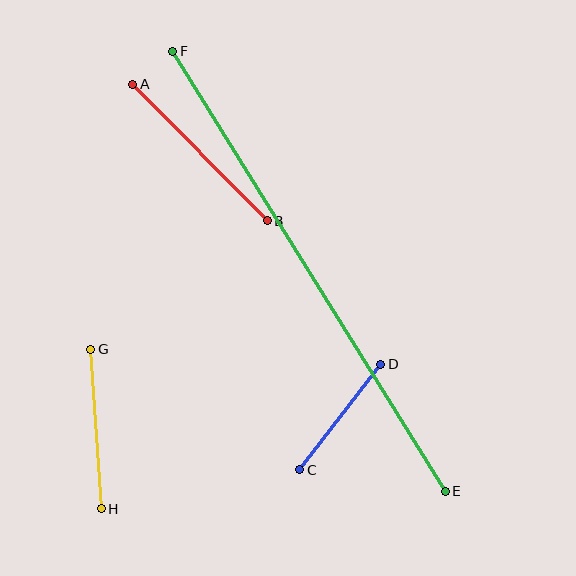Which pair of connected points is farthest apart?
Points E and F are farthest apart.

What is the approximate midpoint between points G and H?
The midpoint is at approximately (96, 429) pixels.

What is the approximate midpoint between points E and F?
The midpoint is at approximately (309, 271) pixels.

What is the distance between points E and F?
The distance is approximately 518 pixels.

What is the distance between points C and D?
The distance is approximately 133 pixels.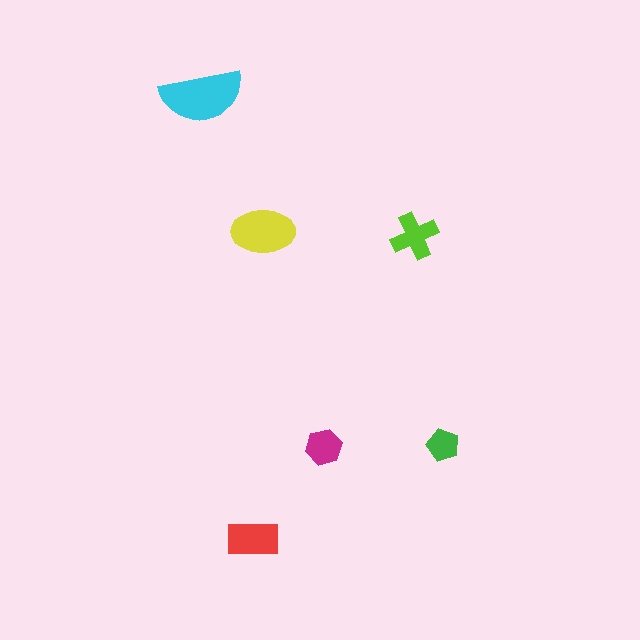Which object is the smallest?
The green pentagon.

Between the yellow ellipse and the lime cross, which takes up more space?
The yellow ellipse.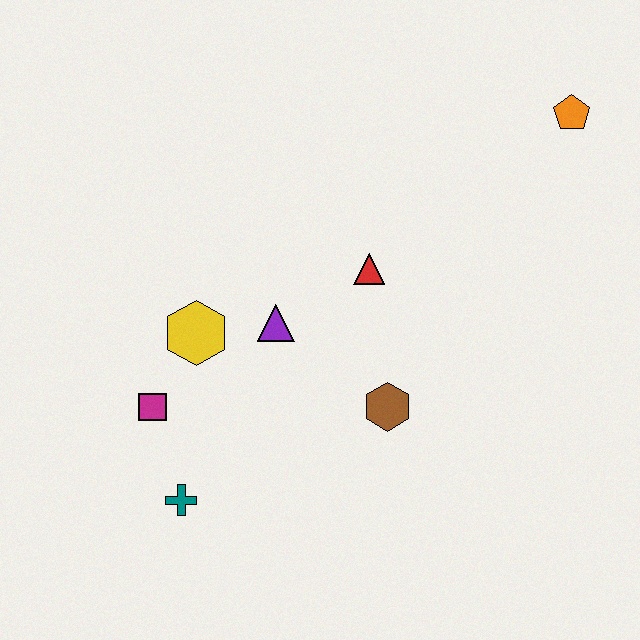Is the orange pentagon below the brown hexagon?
No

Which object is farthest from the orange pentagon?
The teal cross is farthest from the orange pentagon.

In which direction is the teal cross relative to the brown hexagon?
The teal cross is to the left of the brown hexagon.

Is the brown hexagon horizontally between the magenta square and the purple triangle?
No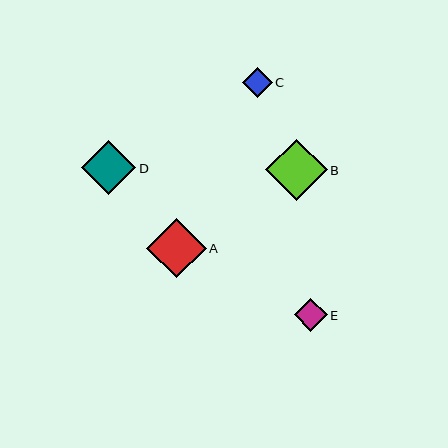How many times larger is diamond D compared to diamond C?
Diamond D is approximately 1.8 times the size of diamond C.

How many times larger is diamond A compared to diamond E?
Diamond A is approximately 1.8 times the size of diamond E.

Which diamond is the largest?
Diamond B is the largest with a size of approximately 61 pixels.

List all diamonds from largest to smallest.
From largest to smallest: B, A, D, E, C.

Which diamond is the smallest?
Diamond C is the smallest with a size of approximately 30 pixels.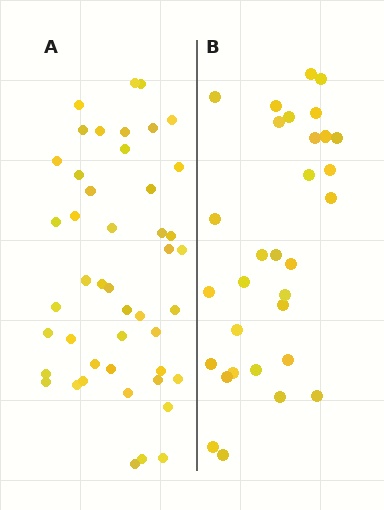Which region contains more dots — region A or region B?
Region A (the left region) has more dots.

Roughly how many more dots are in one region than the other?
Region A has approximately 15 more dots than region B.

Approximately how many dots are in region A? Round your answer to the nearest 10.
About 50 dots. (The exact count is 46, which rounds to 50.)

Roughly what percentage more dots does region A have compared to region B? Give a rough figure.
About 50% more.